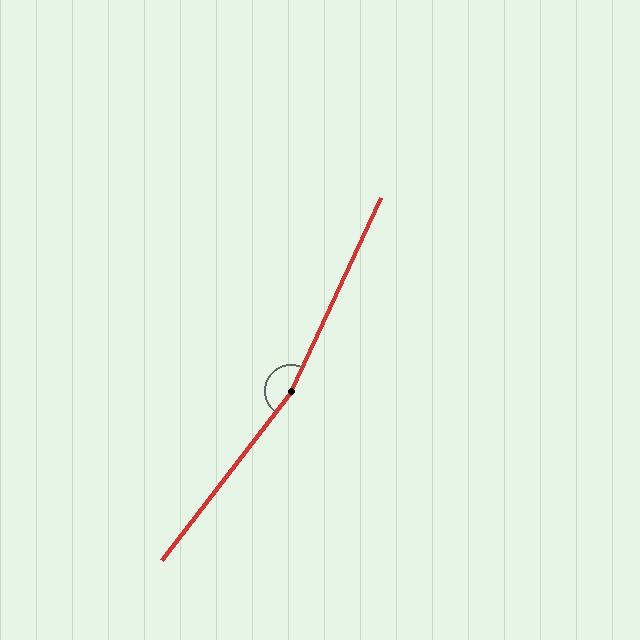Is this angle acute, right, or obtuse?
It is obtuse.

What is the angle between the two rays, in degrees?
Approximately 167 degrees.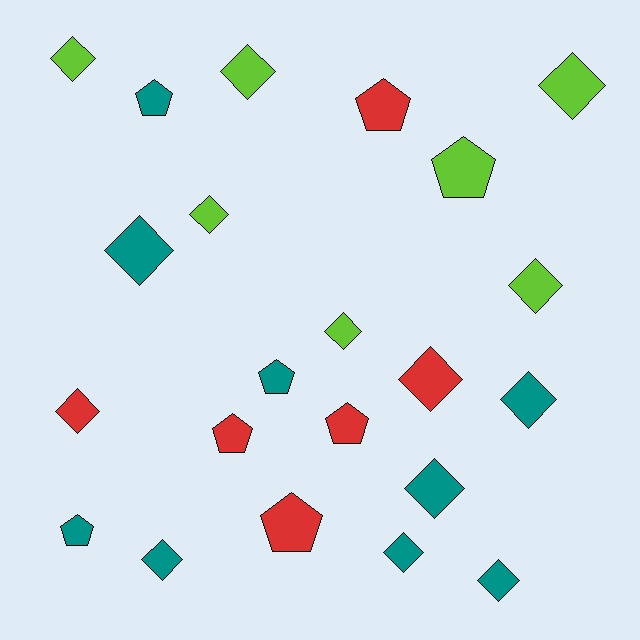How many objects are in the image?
There are 22 objects.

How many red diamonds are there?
There are 2 red diamonds.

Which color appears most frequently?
Teal, with 9 objects.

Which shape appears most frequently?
Diamond, with 14 objects.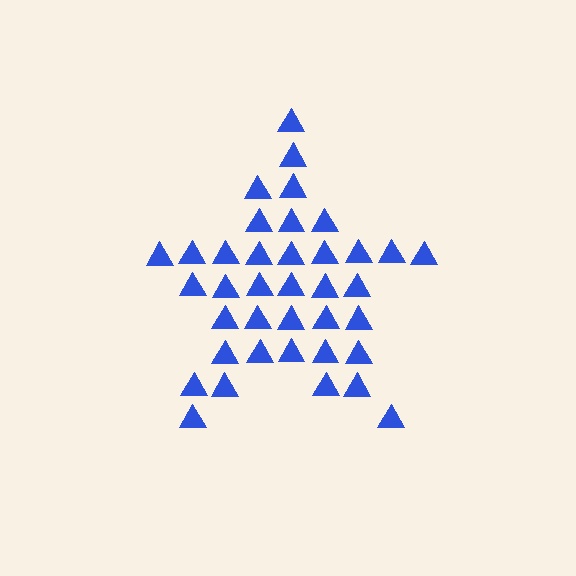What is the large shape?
The large shape is a star.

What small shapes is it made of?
It is made of small triangles.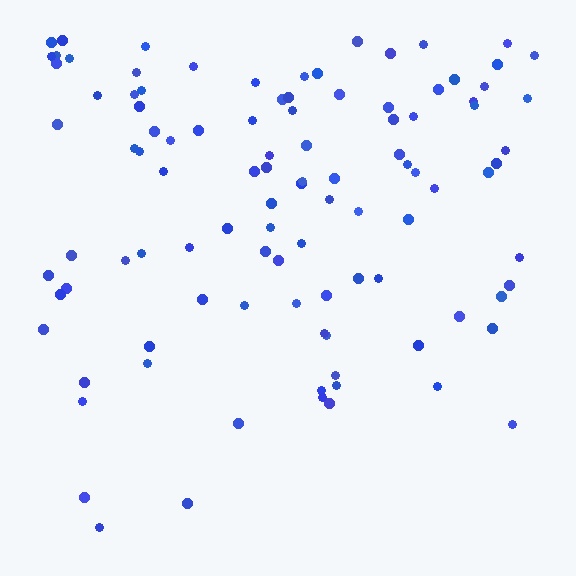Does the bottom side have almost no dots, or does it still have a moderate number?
Still a moderate number, just noticeably fewer than the top.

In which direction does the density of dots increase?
From bottom to top, with the top side densest.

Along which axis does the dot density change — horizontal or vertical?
Vertical.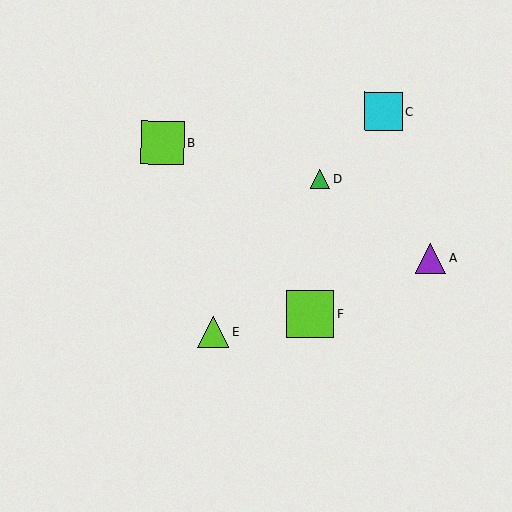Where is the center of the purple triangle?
The center of the purple triangle is at (430, 258).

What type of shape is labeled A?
Shape A is a purple triangle.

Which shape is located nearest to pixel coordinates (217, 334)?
The lime triangle (labeled E) at (213, 331) is nearest to that location.